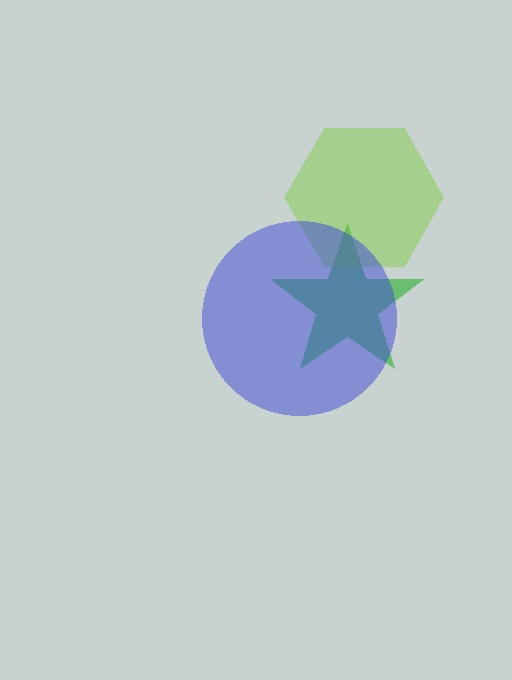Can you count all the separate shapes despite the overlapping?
Yes, there are 3 separate shapes.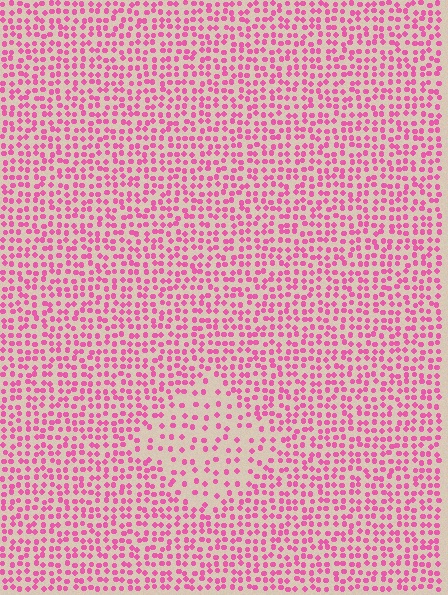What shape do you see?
I see a diamond.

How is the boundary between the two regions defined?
The boundary is defined by a change in element density (approximately 2.0x ratio). All elements are the same color, size, and shape.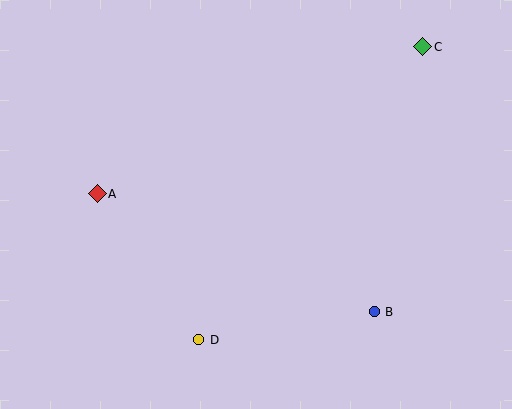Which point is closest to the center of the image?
Point D at (199, 340) is closest to the center.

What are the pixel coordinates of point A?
Point A is at (97, 194).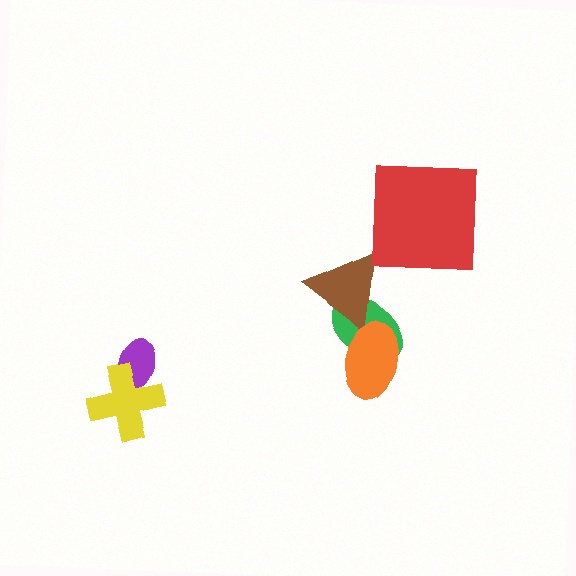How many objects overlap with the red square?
0 objects overlap with the red square.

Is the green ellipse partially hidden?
Yes, it is partially covered by another shape.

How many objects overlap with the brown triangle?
2 objects overlap with the brown triangle.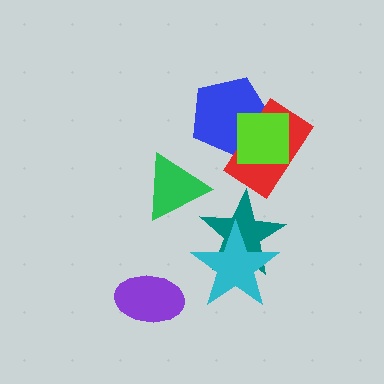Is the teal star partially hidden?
Yes, it is partially covered by another shape.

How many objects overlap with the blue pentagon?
2 objects overlap with the blue pentagon.